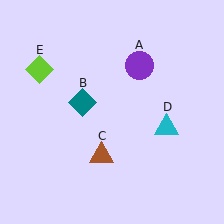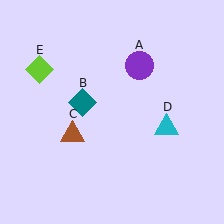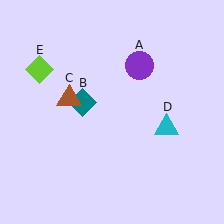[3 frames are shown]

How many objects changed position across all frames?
1 object changed position: brown triangle (object C).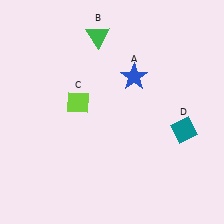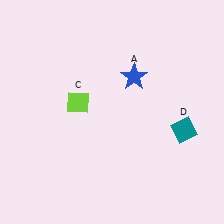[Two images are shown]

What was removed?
The green triangle (B) was removed in Image 2.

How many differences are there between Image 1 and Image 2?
There is 1 difference between the two images.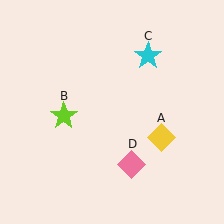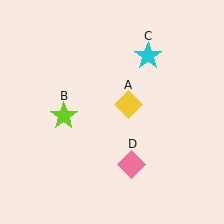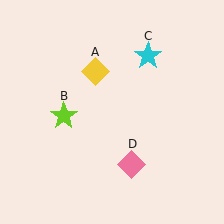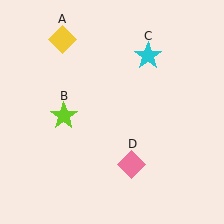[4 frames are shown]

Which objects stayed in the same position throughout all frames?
Lime star (object B) and cyan star (object C) and pink diamond (object D) remained stationary.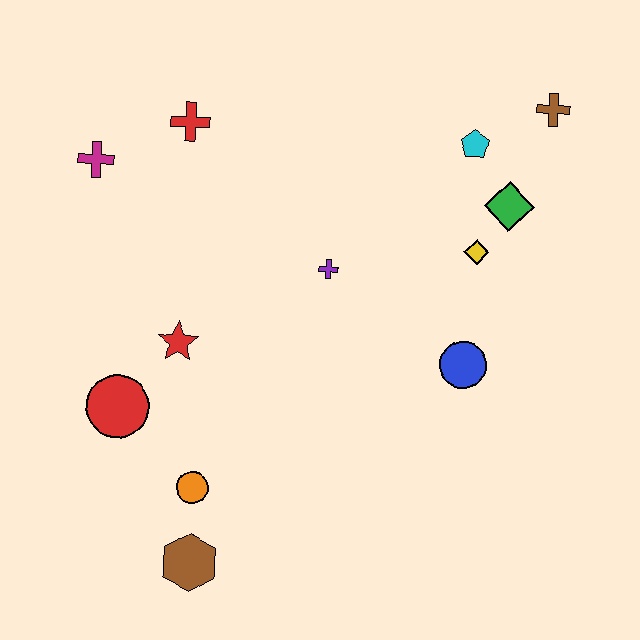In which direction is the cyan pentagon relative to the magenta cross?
The cyan pentagon is to the right of the magenta cross.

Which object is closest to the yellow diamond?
The green diamond is closest to the yellow diamond.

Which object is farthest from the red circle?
The brown cross is farthest from the red circle.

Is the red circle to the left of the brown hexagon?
Yes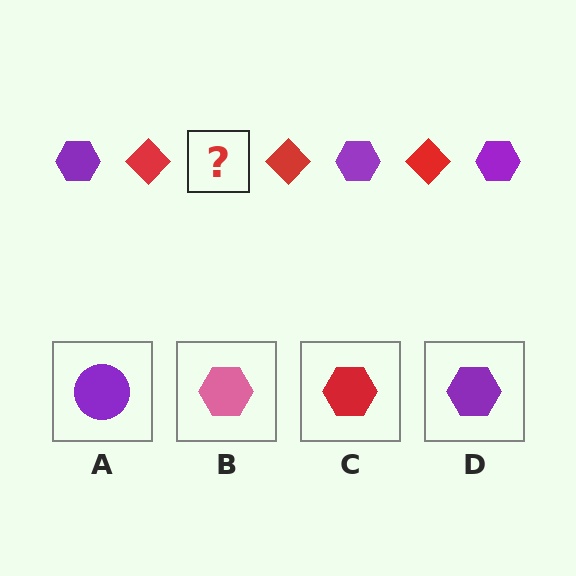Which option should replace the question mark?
Option D.